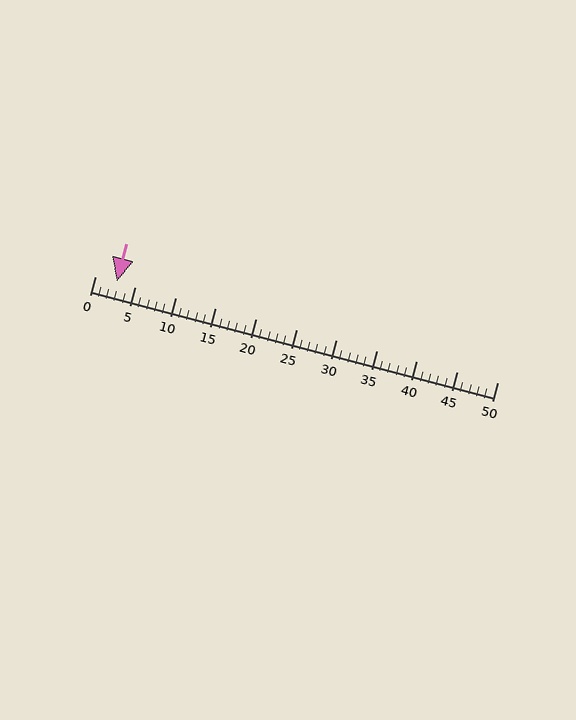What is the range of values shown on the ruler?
The ruler shows values from 0 to 50.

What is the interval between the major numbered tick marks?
The major tick marks are spaced 5 units apart.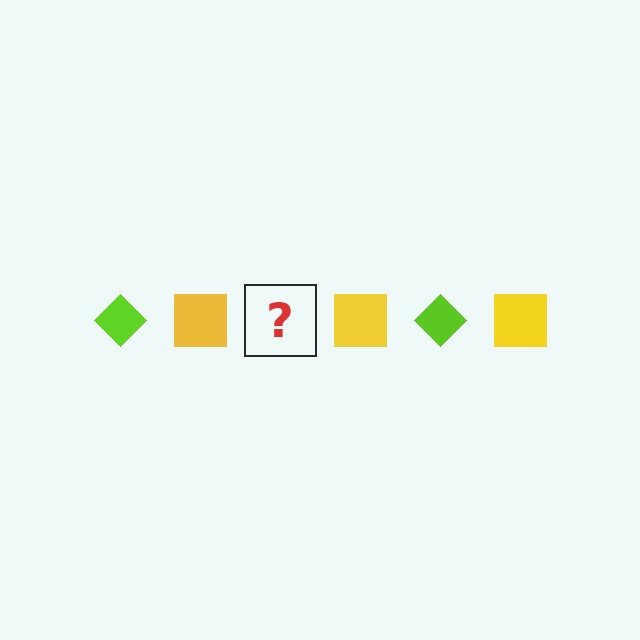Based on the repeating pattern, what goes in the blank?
The blank should be a lime diamond.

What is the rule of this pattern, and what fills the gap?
The rule is that the pattern alternates between lime diamond and yellow square. The gap should be filled with a lime diamond.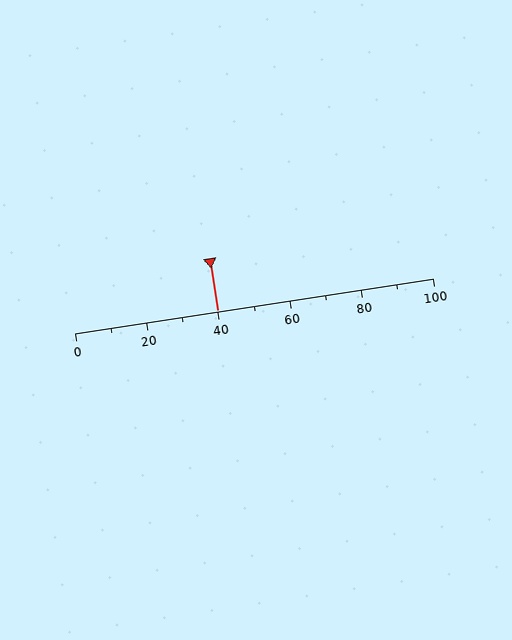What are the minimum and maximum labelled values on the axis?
The axis runs from 0 to 100.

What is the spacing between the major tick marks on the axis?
The major ticks are spaced 20 apart.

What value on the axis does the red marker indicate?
The marker indicates approximately 40.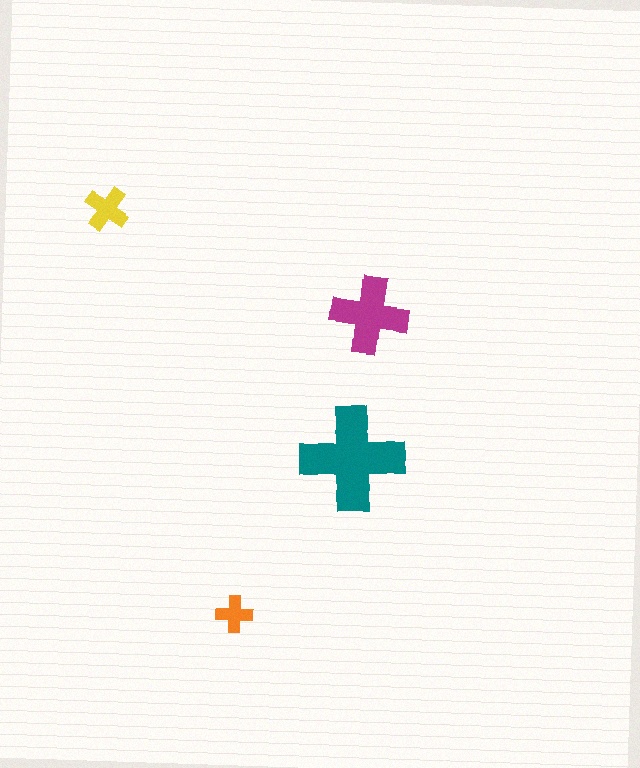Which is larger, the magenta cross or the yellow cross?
The magenta one.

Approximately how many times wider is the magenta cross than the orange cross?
About 2 times wider.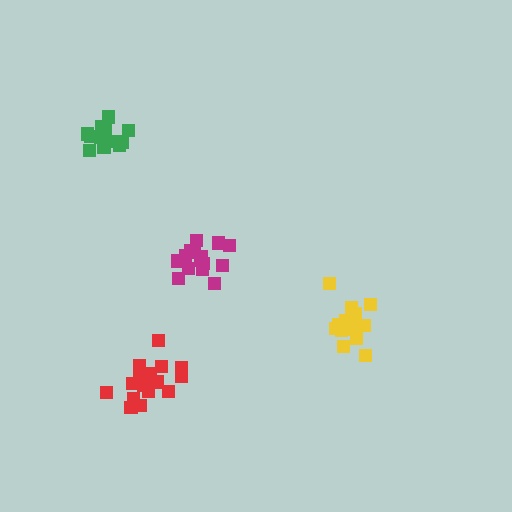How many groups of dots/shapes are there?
There are 4 groups.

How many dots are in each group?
Group 1: 17 dots, Group 2: 17 dots, Group 3: 17 dots, Group 4: 15 dots (66 total).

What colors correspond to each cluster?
The clusters are colored: red, yellow, green, magenta.